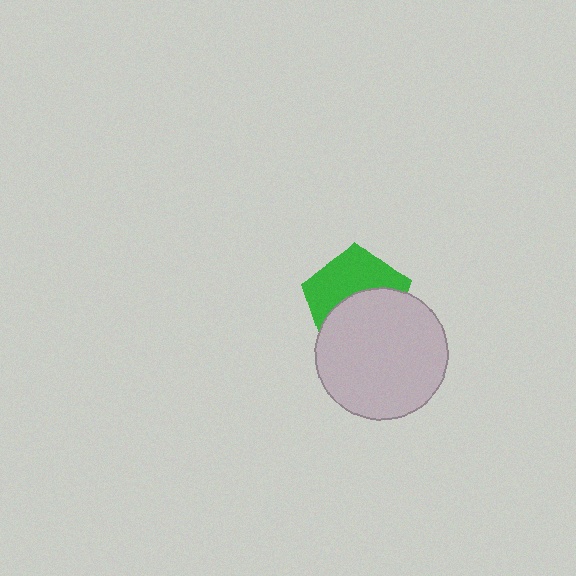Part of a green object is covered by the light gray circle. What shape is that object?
It is a pentagon.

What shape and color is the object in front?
The object in front is a light gray circle.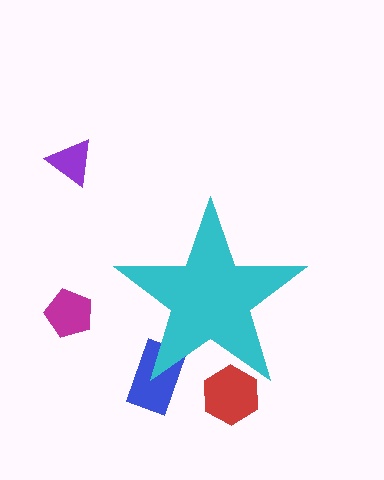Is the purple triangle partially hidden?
No, the purple triangle is fully visible.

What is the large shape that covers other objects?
A cyan star.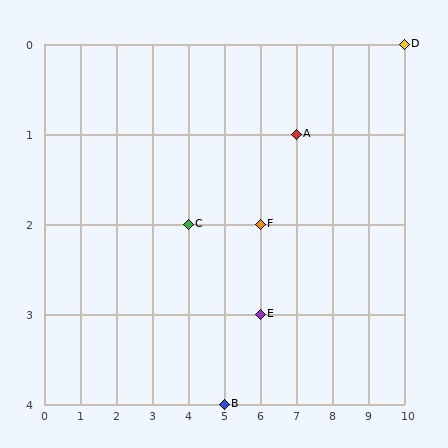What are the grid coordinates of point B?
Point B is at grid coordinates (5, 4).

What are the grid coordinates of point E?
Point E is at grid coordinates (6, 3).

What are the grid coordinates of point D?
Point D is at grid coordinates (10, 0).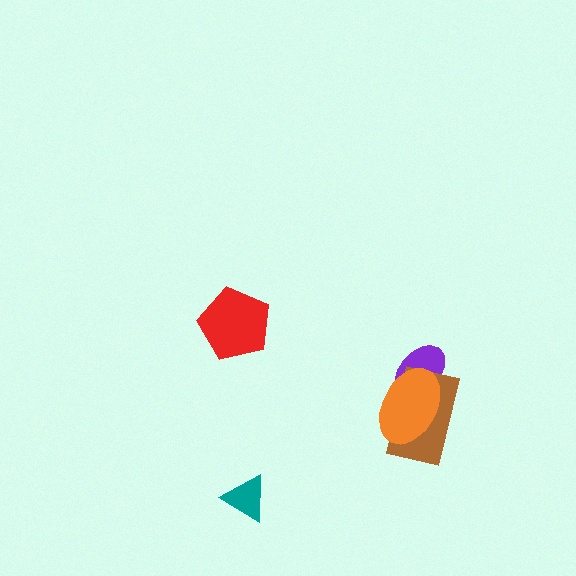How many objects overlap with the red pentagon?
0 objects overlap with the red pentagon.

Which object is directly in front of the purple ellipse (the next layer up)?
The brown rectangle is directly in front of the purple ellipse.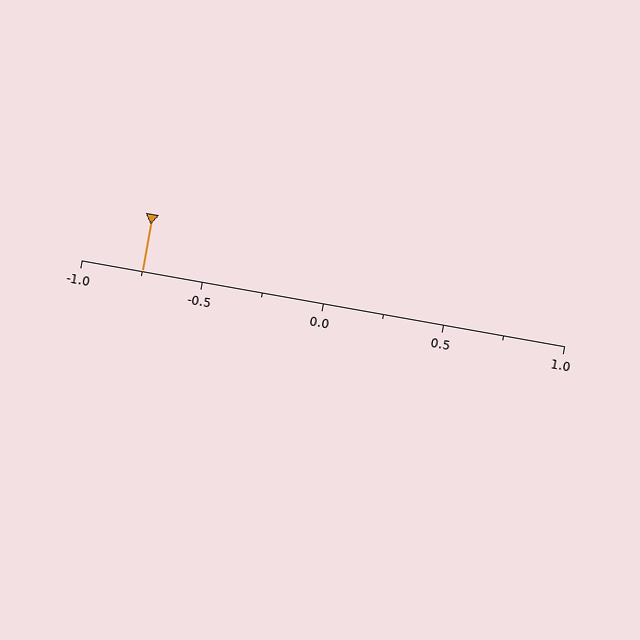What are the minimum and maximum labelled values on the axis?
The axis runs from -1.0 to 1.0.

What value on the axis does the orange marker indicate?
The marker indicates approximately -0.75.